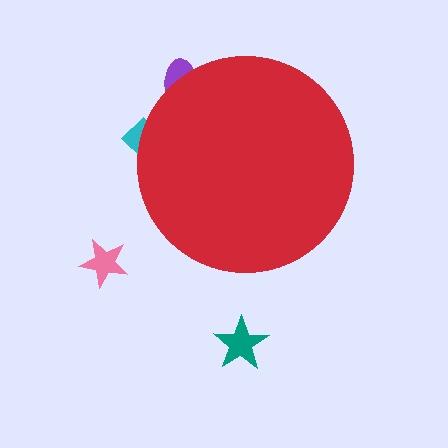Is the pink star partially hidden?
No, the pink star is fully visible.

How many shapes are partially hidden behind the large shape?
2 shapes are partially hidden.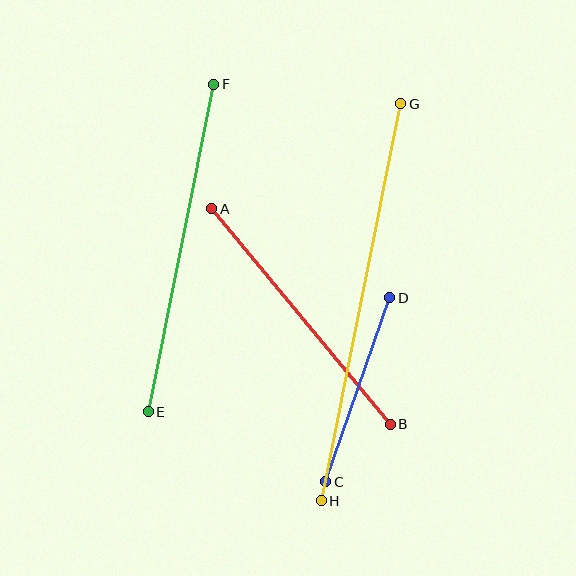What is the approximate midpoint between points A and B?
The midpoint is at approximately (301, 317) pixels.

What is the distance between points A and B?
The distance is approximately 280 pixels.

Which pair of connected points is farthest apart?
Points G and H are farthest apart.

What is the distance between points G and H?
The distance is approximately 405 pixels.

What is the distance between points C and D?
The distance is approximately 195 pixels.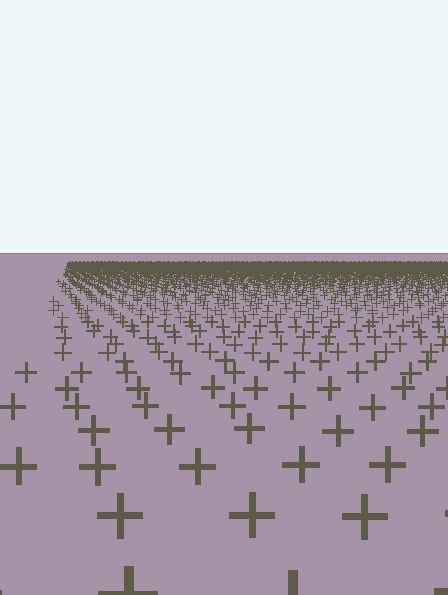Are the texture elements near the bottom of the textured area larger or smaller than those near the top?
Larger. Near the bottom, elements are closer to the viewer and appear at a bigger on-screen size.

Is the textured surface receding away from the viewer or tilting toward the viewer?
The surface is receding away from the viewer. Texture elements get smaller and denser toward the top.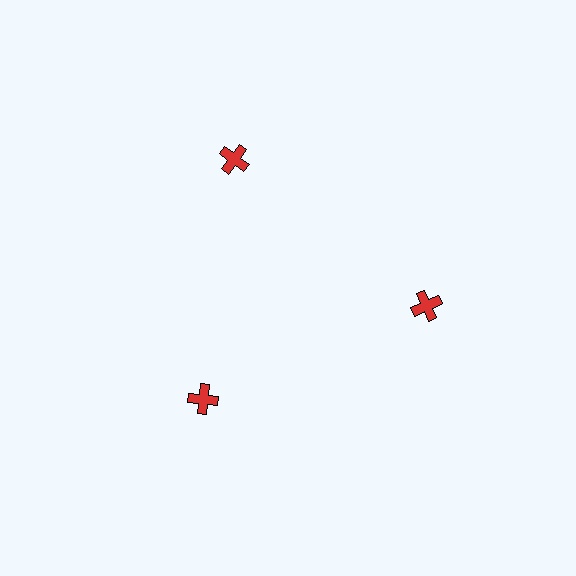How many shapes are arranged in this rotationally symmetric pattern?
There are 3 shapes, arranged in 3 groups of 1.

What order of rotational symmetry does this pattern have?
This pattern has 3-fold rotational symmetry.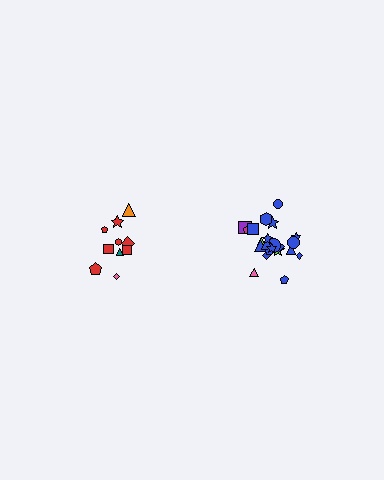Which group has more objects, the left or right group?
The right group.